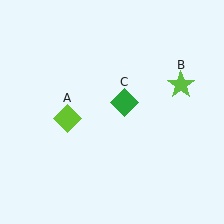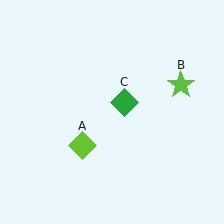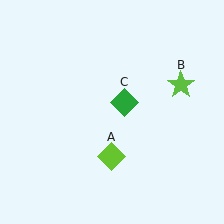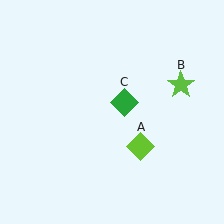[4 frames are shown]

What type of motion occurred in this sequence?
The lime diamond (object A) rotated counterclockwise around the center of the scene.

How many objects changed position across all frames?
1 object changed position: lime diamond (object A).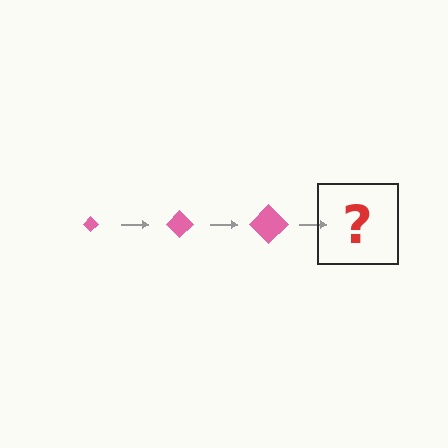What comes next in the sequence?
The next element should be a pink diamond, larger than the previous one.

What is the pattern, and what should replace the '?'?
The pattern is that the diamond gets progressively larger each step. The '?' should be a pink diamond, larger than the previous one.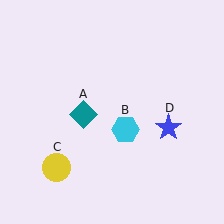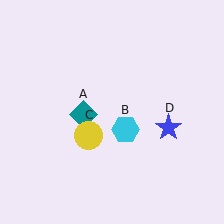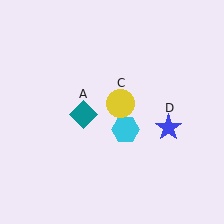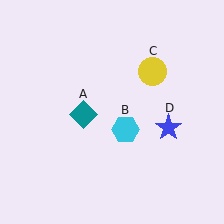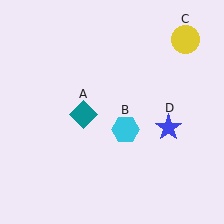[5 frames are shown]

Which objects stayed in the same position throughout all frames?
Teal diamond (object A) and cyan hexagon (object B) and blue star (object D) remained stationary.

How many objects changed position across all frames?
1 object changed position: yellow circle (object C).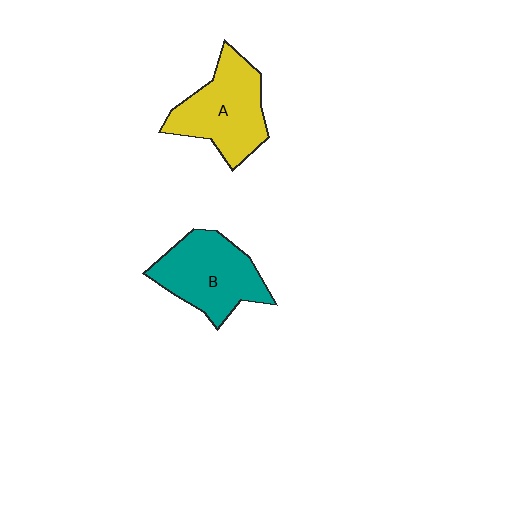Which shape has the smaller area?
Shape B (teal).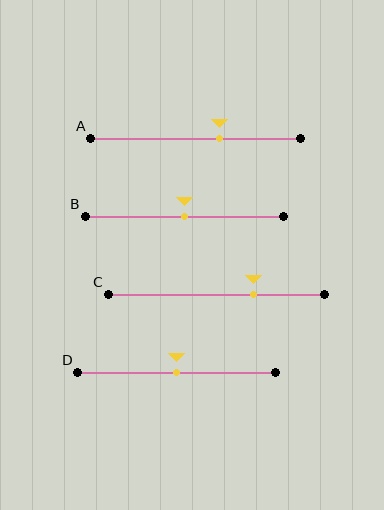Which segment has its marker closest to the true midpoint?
Segment B has its marker closest to the true midpoint.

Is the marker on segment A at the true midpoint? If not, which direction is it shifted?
No, the marker on segment A is shifted to the right by about 11% of the segment length.